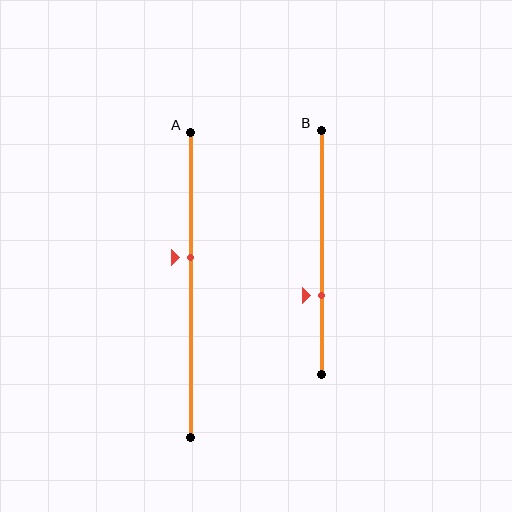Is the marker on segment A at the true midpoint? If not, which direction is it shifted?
No, the marker on segment A is shifted upward by about 9% of the segment length.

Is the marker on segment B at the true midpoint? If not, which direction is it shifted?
No, the marker on segment B is shifted downward by about 18% of the segment length.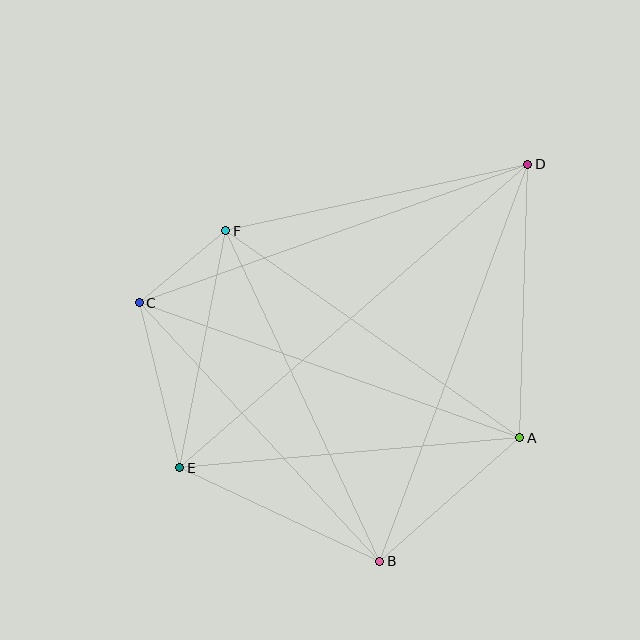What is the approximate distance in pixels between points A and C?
The distance between A and C is approximately 404 pixels.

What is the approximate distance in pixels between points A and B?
The distance between A and B is approximately 187 pixels.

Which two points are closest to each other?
Points C and F are closest to each other.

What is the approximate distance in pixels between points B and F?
The distance between B and F is approximately 364 pixels.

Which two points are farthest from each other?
Points D and E are farthest from each other.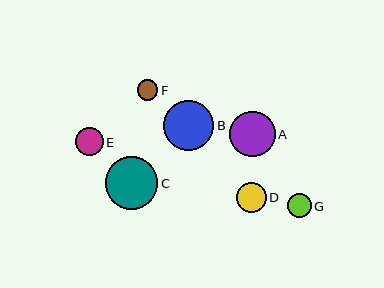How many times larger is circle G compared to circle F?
Circle G is approximately 1.2 times the size of circle F.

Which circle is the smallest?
Circle F is the smallest with a size of approximately 21 pixels.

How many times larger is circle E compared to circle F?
Circle E is approximately 1.4 times the size of circle F.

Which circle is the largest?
Circle C is the largest with a size of approximately 52 pixels.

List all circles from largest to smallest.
From largest to smallest: C, B, A, D, E, G, F.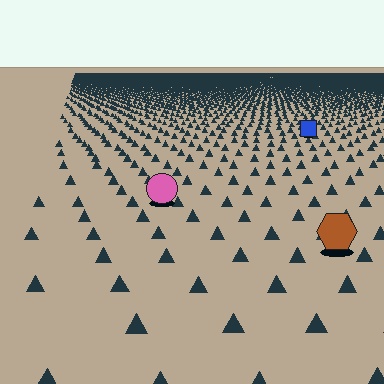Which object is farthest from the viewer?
The blue square is farthest from the viewer. It appears smaller and the ground texture around it is denser.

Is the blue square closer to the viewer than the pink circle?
No. The pink circle is closer — you can tell from the texture gradient: the ground texture is coarser near it.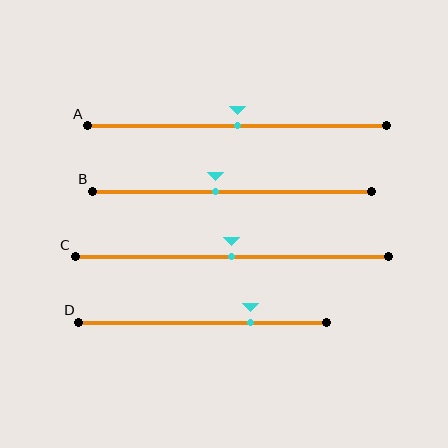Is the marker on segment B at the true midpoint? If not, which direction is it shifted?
No, the marker on segment B is shifted to the left by about 6% of the segment length.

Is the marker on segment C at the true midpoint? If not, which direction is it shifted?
Yes, the marker on segment C is at the true midpoint.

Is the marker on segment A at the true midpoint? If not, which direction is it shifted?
Yes, the marker on segment A is at the true midpoint.